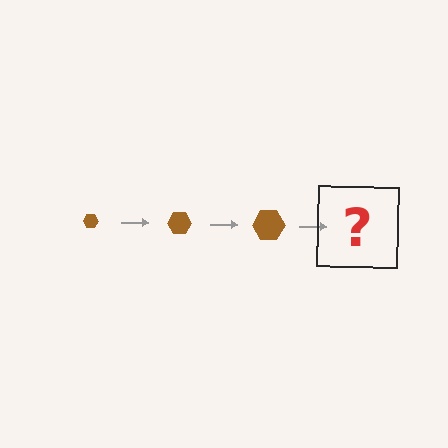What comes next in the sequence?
The next element should be a brown hexagon, larger than the previous one.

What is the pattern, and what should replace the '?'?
The pattern is that the hexagon gets progressively larger each step. The '?' should be a brown hexagon, larger than the previous one.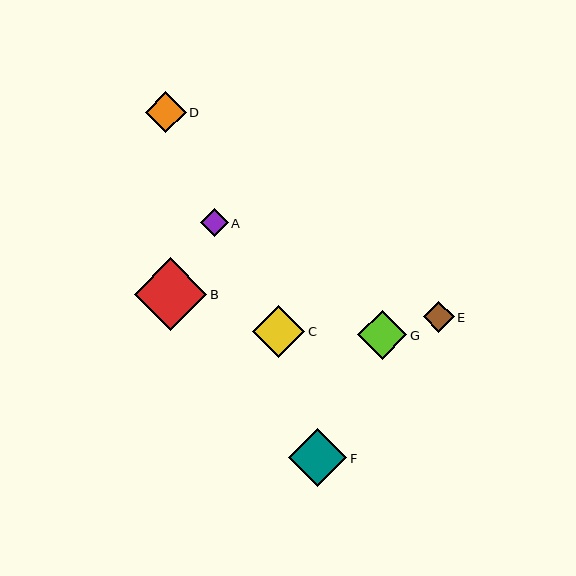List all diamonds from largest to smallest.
From largest to smallest: B, F, C, G, D, E, A.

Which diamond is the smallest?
Diamond A is the smallest with a size of approximately 28 pixels.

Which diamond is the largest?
Diamond B is the largest with a size of approximately 72 pixels.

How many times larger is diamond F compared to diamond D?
Diamond F is approximately 1.4 times the size of diamond D.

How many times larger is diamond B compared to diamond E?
Diamond B is approximately 2.3 times the size of diamond E.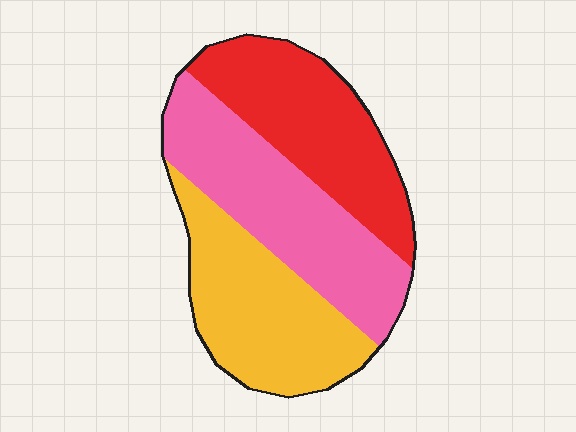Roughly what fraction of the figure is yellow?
Yellow covers 32% of the figure.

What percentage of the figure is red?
Red covers about 30% of the figure.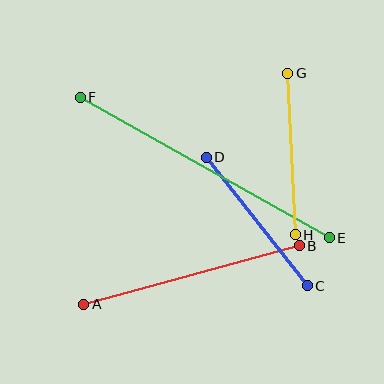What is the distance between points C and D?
The distance is approximately 163 pixels.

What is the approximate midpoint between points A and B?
The midpoint is at approximately (191, 275) pixels.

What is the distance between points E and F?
The distance is approximately 286 pixels.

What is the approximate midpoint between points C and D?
The midpoint is at approximately (257, 222) pixels.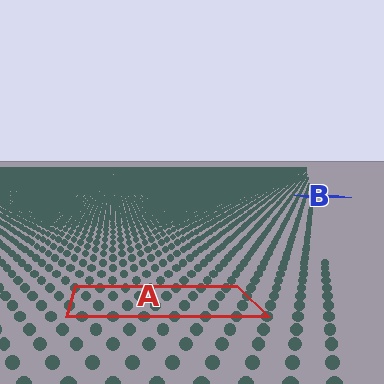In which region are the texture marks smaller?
The texture marks are smaller in region B, because it is farther away.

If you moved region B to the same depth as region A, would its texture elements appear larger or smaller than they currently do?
They would appear larger. At a closer depth, the same texture elements are projected at a bigger on-screen size.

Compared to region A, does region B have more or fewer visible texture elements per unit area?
Region B has more texture elements per unit area — they are packed more densely because it is farther away.